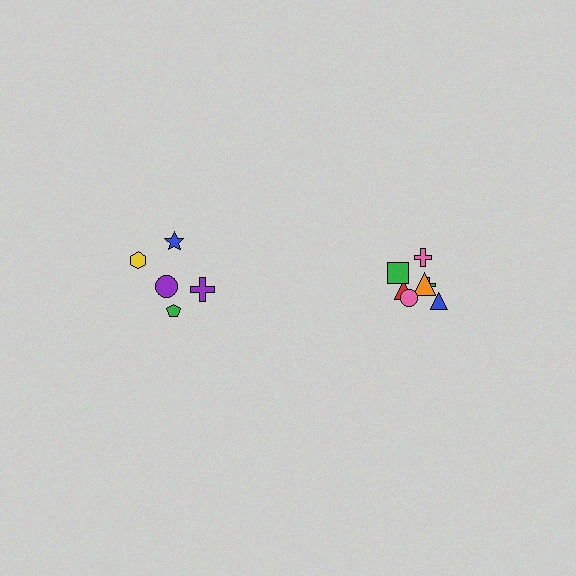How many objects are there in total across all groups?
There are 12 objects.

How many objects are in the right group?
There are 7 objects.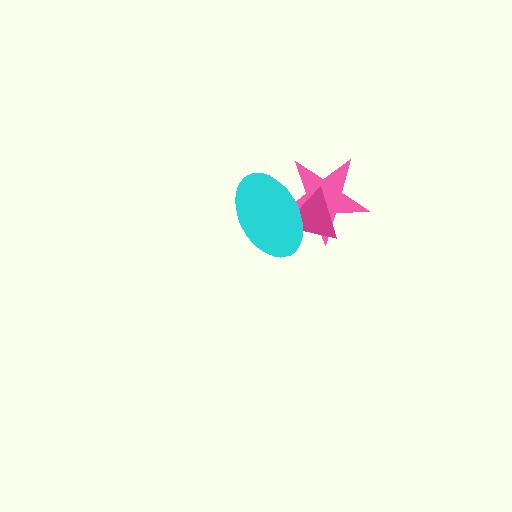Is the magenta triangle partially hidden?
Yes, it is partially covered by another shape.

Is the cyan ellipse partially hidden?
No, no other shape covers it.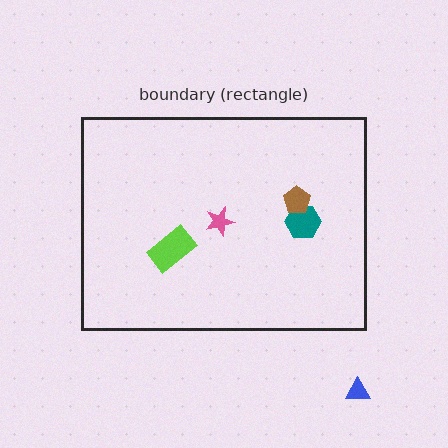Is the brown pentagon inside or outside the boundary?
Inside.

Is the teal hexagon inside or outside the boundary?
Inside.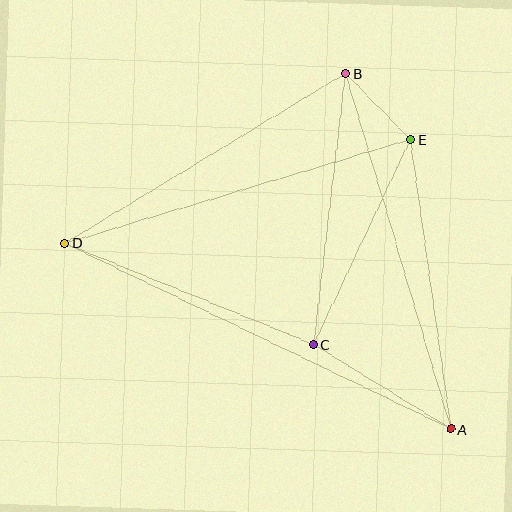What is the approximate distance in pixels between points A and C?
The distance between A and C is approximately 162 pixels.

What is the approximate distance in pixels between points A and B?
The distance between A and B is approximately 371 pixels.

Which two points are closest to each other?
Points B and E are closest to each other.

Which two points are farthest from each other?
Points A and D are farthest from each other.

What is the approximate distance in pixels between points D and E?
The distance between D and E is approximately 361 pixels.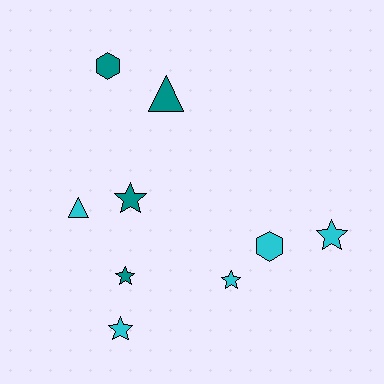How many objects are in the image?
There are 9 objects.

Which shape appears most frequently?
Star, with 5 objects.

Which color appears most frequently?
Cyan, with 5 objects.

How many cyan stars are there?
There are 3 cyan stars.